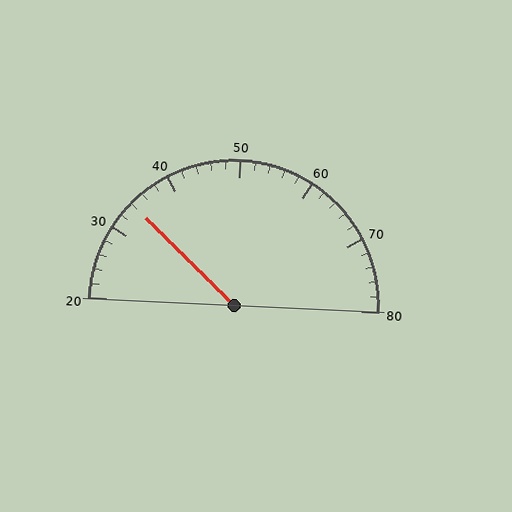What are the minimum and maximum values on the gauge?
The gauge ranges from 20 to 80.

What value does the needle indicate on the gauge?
The needle indicates approximately 34.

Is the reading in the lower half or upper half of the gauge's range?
The reading is in the lower half of the range (20 to 80).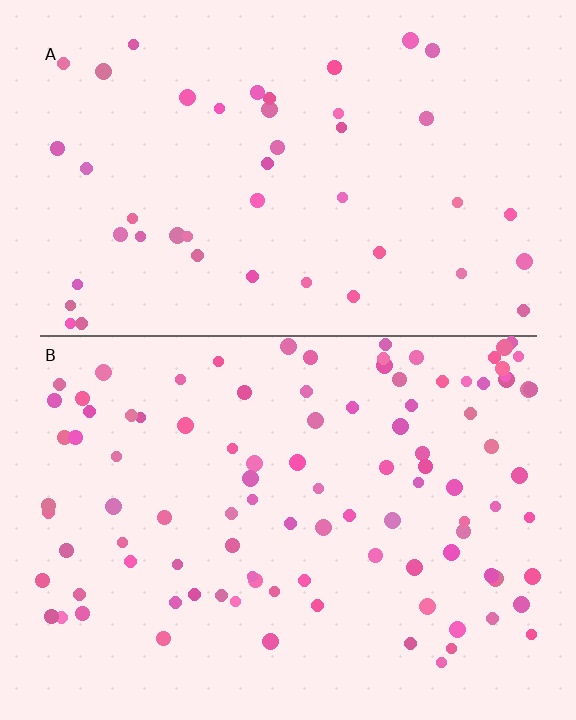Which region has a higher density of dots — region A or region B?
B (the bottom).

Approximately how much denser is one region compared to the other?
Approximately 2.2× — region B over region A.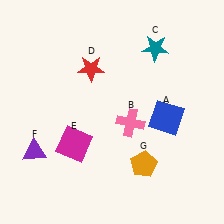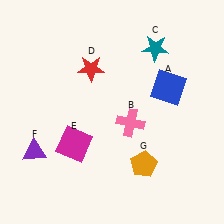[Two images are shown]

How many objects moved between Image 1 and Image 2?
1 object moved between the two images.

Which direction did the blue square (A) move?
The blue square (A) moved up.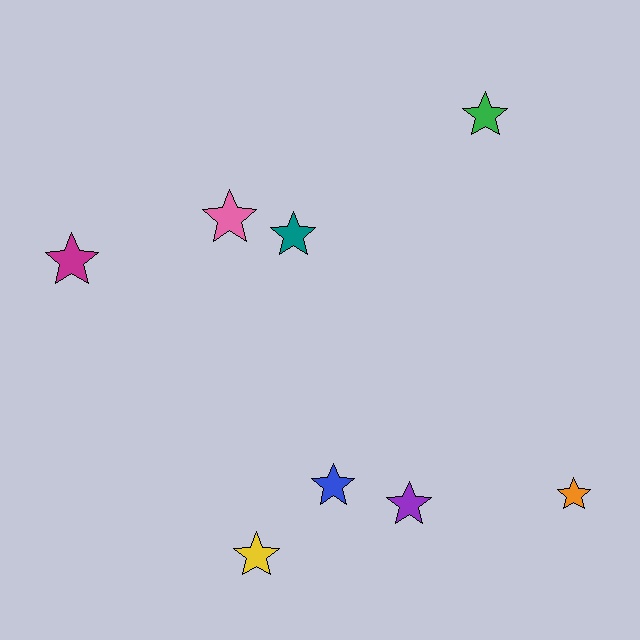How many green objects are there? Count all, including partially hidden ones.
There is 1 green object.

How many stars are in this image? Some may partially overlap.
There are 8 stars.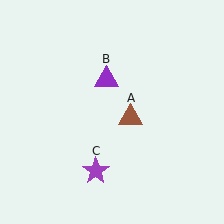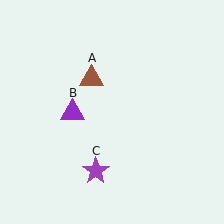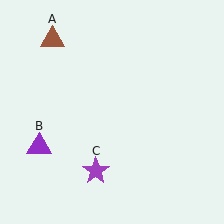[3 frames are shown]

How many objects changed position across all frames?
2 objects changed position: brown triangle (object A), purple triangle (object B).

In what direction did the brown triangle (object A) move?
The brown triangle (object A) moved up and to the left.